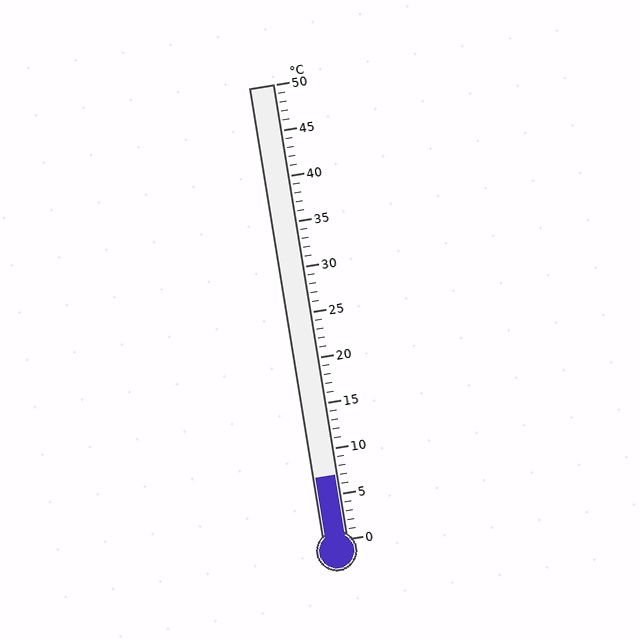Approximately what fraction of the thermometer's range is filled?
The thermometer is filled to approximately 15% of its range.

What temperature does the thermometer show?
The thermometer shows approximately 7°C.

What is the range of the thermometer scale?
The thermometer scale ranges from 0°C to 50°C.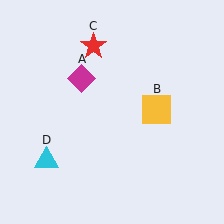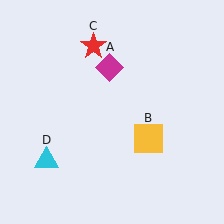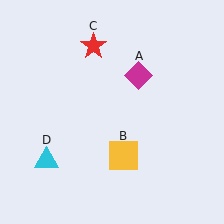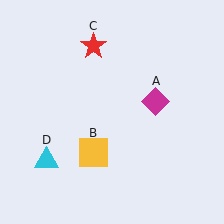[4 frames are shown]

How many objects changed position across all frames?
2 objects changed position: magenta diamond (object A), yellow square (object B).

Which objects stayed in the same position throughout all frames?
Red star (object C) and cyan triangle (object D) remained stationary.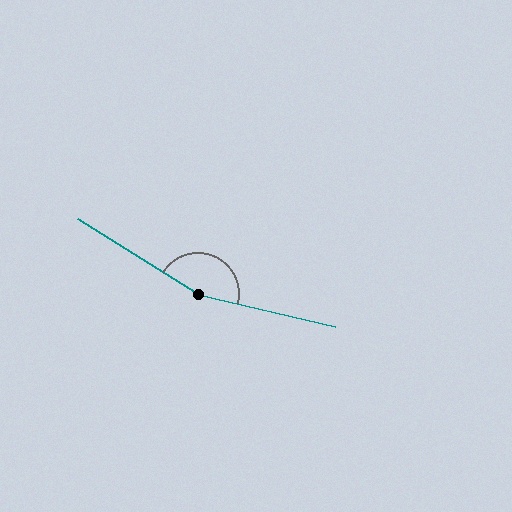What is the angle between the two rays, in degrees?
Approximately 161 degrees.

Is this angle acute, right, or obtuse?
It is obtuse.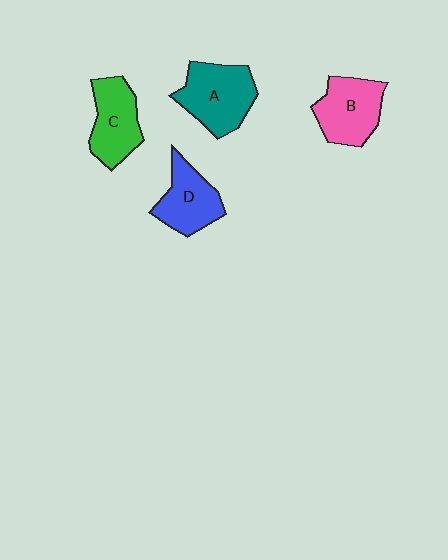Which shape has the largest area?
Shape A (teal).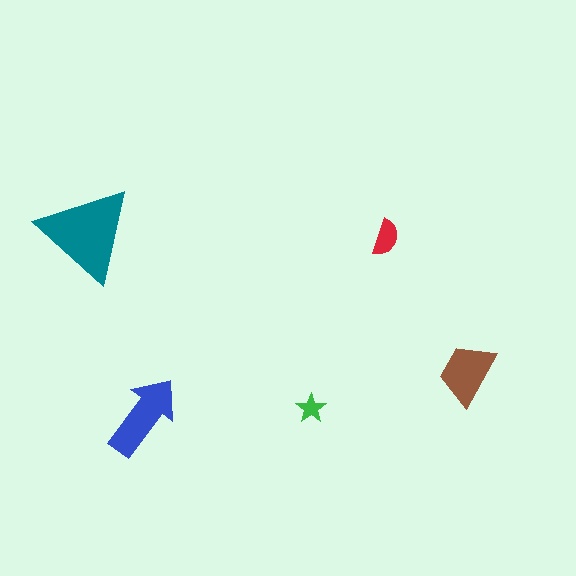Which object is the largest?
The teal triangle.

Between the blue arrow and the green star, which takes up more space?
The blue arrow.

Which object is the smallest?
The green star.